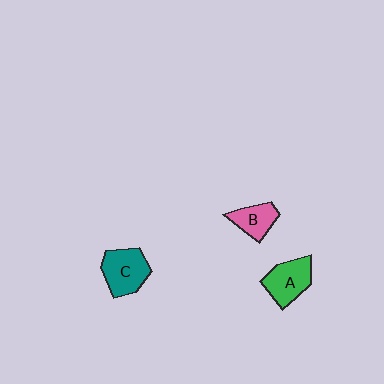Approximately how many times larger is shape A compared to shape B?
Approximately 1.3 times.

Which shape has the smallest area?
Shape B (pink).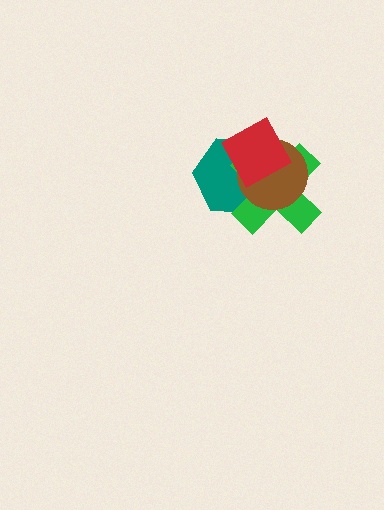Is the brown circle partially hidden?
Yes, it is partially covered by another shape.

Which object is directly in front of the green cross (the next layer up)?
The brown circle is directly in front of the green cross.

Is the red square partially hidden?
No, no other shape covers it.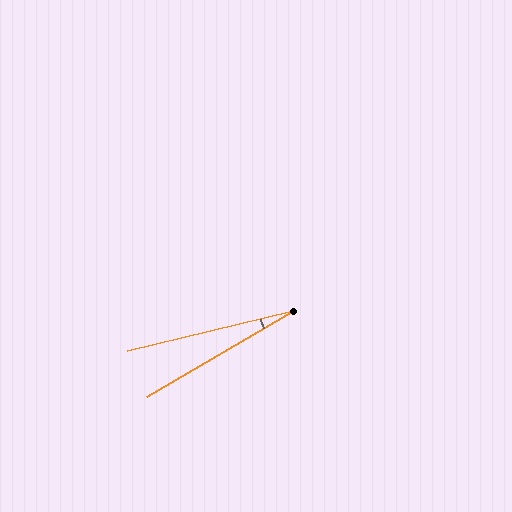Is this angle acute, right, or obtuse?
It is acute.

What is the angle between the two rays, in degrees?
Approximately 17 degrees.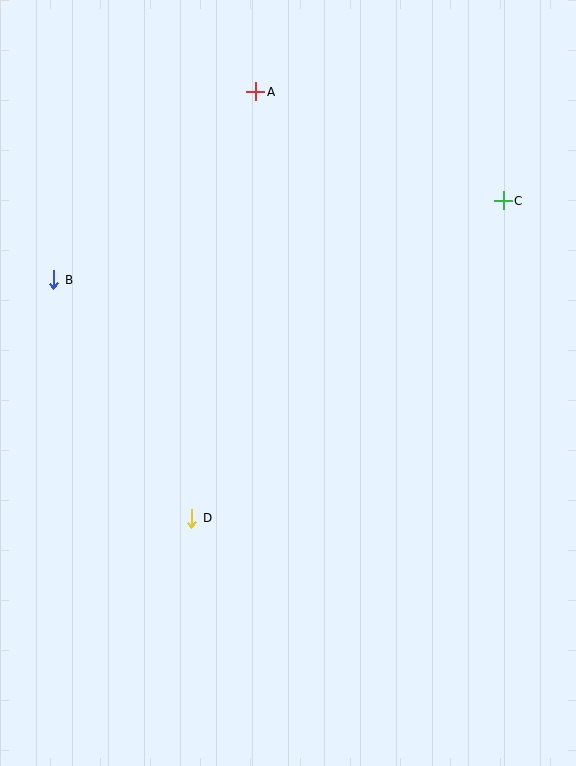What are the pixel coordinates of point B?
Point B is at (54, 280).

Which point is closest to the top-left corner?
Point A is closest to the top-left corner.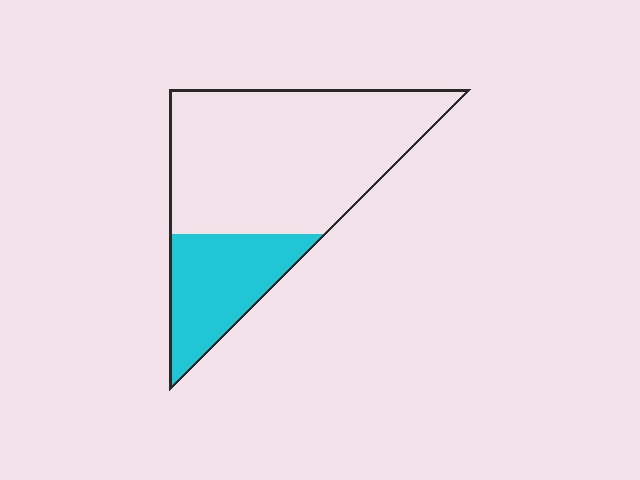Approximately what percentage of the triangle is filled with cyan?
Approximately 25%.